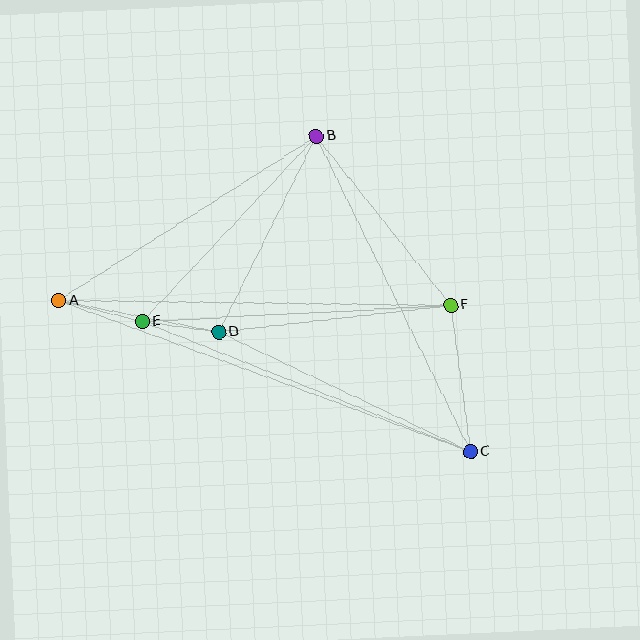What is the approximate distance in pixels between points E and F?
The distance between E and F is approximately 309 pixels.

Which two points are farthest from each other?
Points A and C are farthest from each other.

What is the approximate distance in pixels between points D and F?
The distance between D and F is approximately 234 pixels.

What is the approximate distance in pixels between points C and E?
The distance between C and E is approximately 353 pixels.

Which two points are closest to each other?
Points D and E are closest to each other.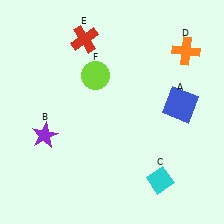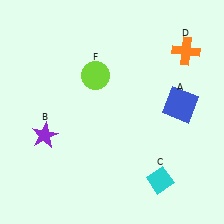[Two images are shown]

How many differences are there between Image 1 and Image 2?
There is 1 difference between the two images.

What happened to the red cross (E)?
The red cross (E) was removed in Image 2. It was in the top-left area of Image 1.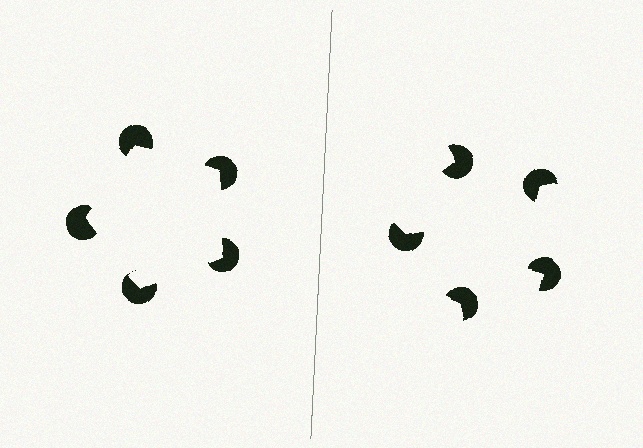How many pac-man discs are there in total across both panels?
10 — 5 on each side.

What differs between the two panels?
The pac-man discs are positioned identically on both sides; only the wedge orientations differ. On the left they align to a pentagon; on the right they are misaligned.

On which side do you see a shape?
An illusory pentagon appears on the left side. On the right side the wedge cuts are rotated, so no coherent shape forms.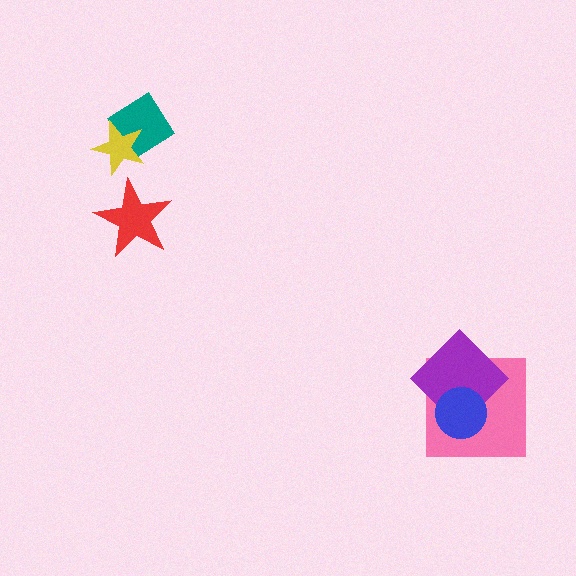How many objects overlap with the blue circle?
2 objects overlap with the blue circle.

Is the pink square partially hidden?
Yes, it is partially covered by another shape.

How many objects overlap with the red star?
0 objects overlap with the red star.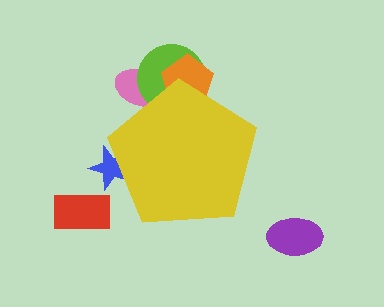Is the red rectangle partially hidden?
No, the red rectangle is fully visible.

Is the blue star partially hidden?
Yes, the blue star is partially hidden behind the yellow pentagon.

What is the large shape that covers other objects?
A yellow pentagon.